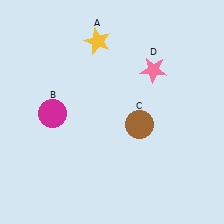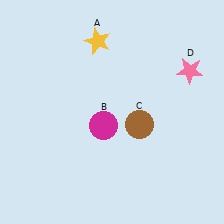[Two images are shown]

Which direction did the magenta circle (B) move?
The magenta circle (B) moved right.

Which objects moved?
The objects that moved are: the magenta circle (B), the pink star (D).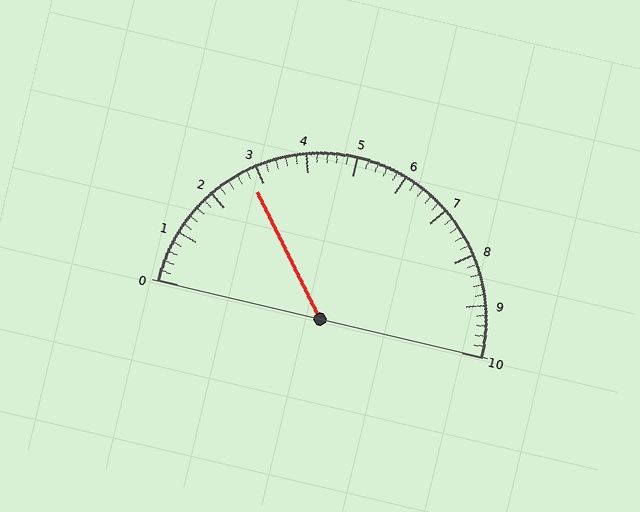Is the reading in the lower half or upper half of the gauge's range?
The reading is in the lower half of the range (0 to 10).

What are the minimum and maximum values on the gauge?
The gauge ranges from 0 to 10.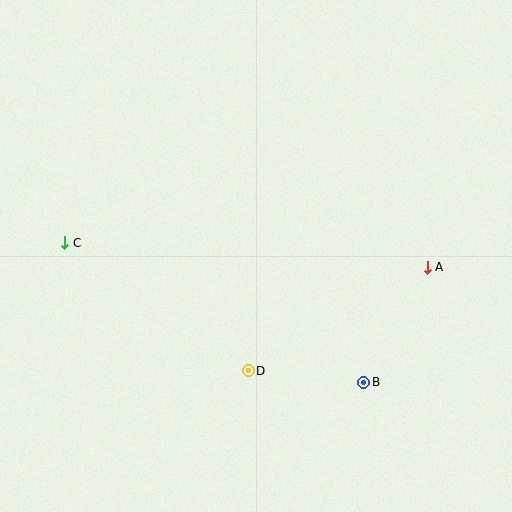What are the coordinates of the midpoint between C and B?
The midpoint between C and B is at (214, 312).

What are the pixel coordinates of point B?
Point B is at (364, 382).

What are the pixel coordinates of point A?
Point A is at (427, 267).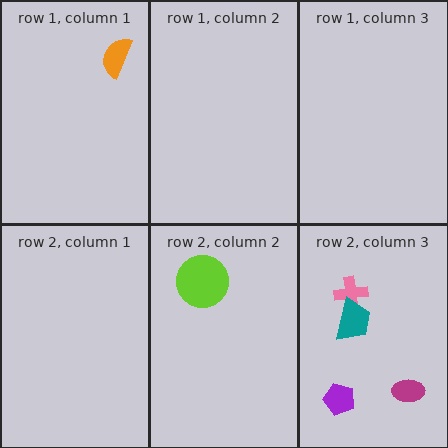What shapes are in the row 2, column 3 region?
The pink cross, the teal trapezoid, the purple pentagon, the magenta ellipse.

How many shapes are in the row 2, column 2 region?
1.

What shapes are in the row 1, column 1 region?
The orange semicircle.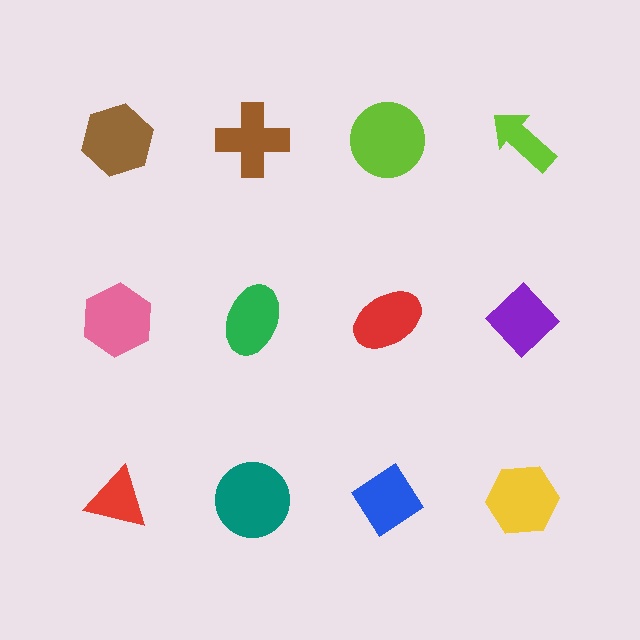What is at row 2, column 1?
A pink hexagon.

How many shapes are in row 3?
4 shapes.